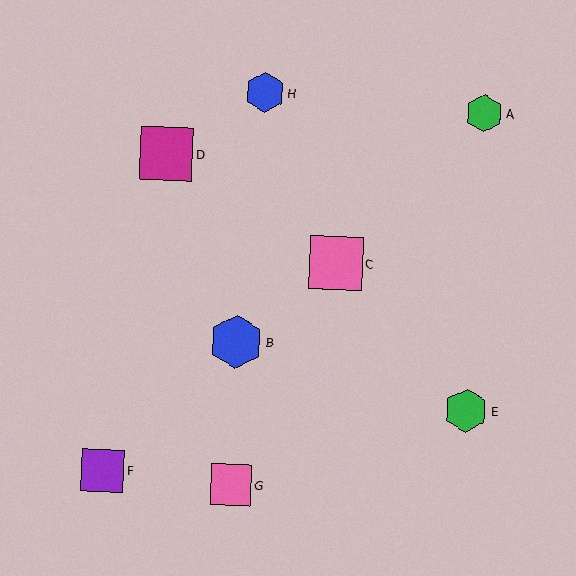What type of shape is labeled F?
Shape F is a purple square.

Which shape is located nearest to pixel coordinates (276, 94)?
The blue hexagon (labeled H) at (265, 93) is nearest to that location.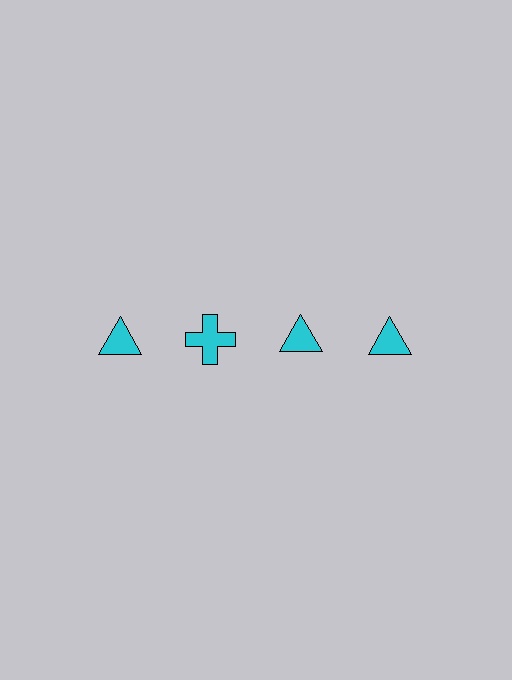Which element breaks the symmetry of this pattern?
The cyan cross in the top row, second from left column breaks the symmetry. All other shapes are cyan triangles.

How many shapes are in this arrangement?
There are 4 shapes arranged in a grid pattern.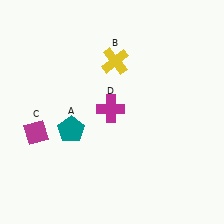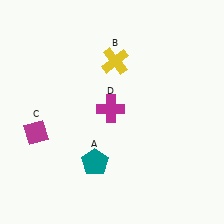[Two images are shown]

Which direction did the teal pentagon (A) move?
The teal pentagon (A) moved down.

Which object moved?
The teal pentagon (A) moved down.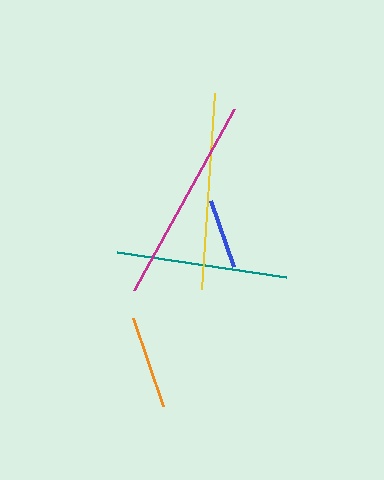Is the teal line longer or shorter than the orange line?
The teal line is longer than the orange line.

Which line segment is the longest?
The magenta line is the longest at approximately 207 pixels.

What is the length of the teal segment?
The teal segment is approximately 171 pixels long.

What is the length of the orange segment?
The orange segment is approximately 93 pixels long.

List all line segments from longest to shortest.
From longest to shortest: magenta, yellow, teal, orange, blue.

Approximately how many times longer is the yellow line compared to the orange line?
The yellow line is approximately 2.1 times the length of the orange line.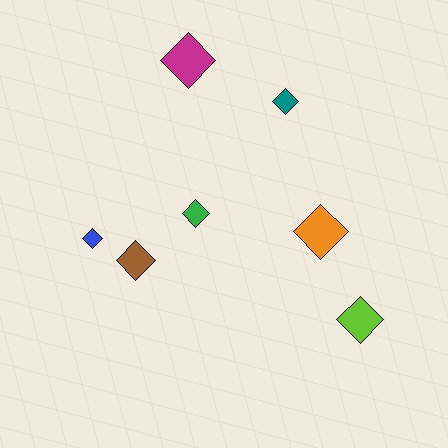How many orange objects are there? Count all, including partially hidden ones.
There is 1 orange object.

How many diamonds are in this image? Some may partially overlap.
There are 7 diamonds.